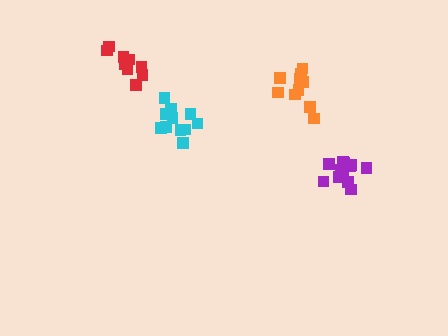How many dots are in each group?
Group 1: 12 dots, Group 2: 12 dots, Group 3: 9 dots, Group 4: 10 dots (43 total).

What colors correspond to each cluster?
The clusters are colored: cyan, purple, red, orange.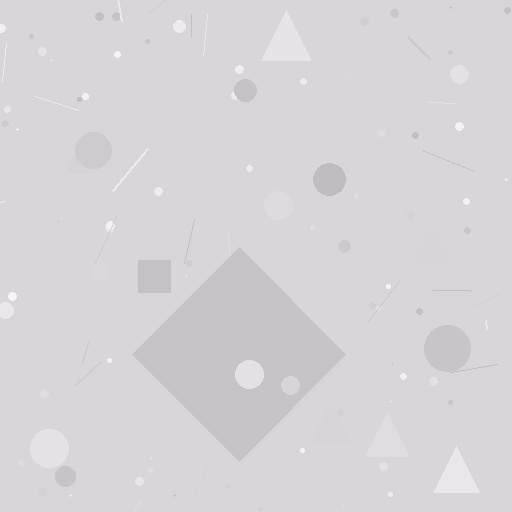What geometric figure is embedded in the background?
A diamond is embedded in the background.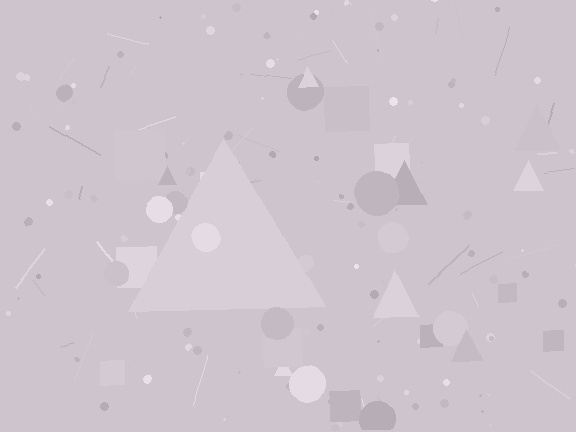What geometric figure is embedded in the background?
A triangle is embedded in the background.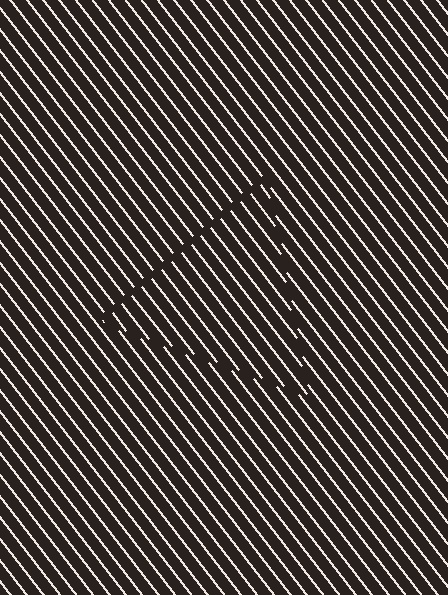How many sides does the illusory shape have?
3 sides — the line-ends trace a triangle.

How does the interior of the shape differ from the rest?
The interior of the shape contains the same grating, shifted by half a period — the contour is defined by the phase discontinuity where line-ends from the inner and outer gratings abut.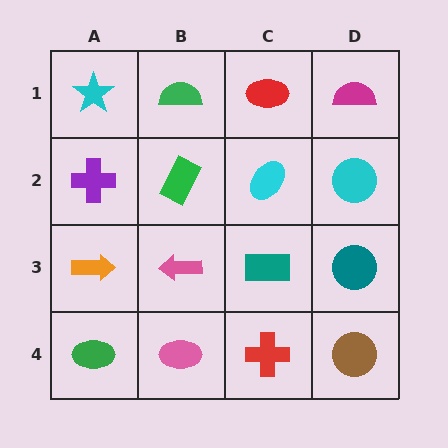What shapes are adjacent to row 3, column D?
A cyan circle (row 2, column D), a brown circle (row 4, column D), a teal rectangle (row 3, column C).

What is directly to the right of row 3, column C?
A teal circle.